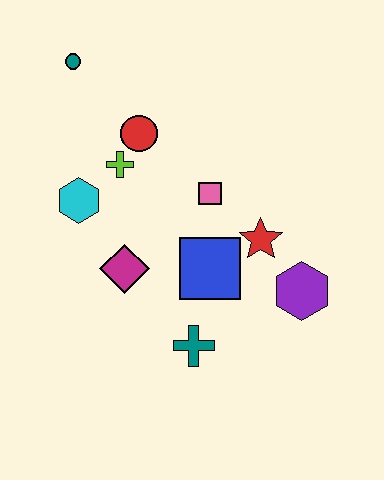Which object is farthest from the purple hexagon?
The teal circle is farthest from the purple hexagon.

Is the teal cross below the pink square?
Yes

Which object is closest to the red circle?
The lime cross is closest to the red circle.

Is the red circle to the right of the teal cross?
No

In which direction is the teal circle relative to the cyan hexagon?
The teal circle is above the cyan hexagon.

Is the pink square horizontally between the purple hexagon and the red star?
No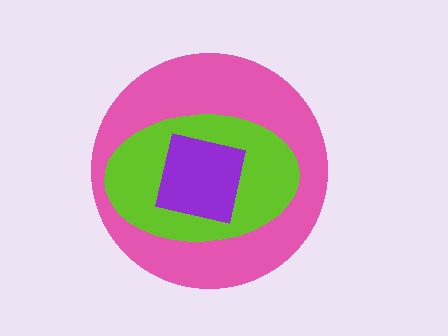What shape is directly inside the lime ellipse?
The purple square.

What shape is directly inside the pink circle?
The lime ellipse.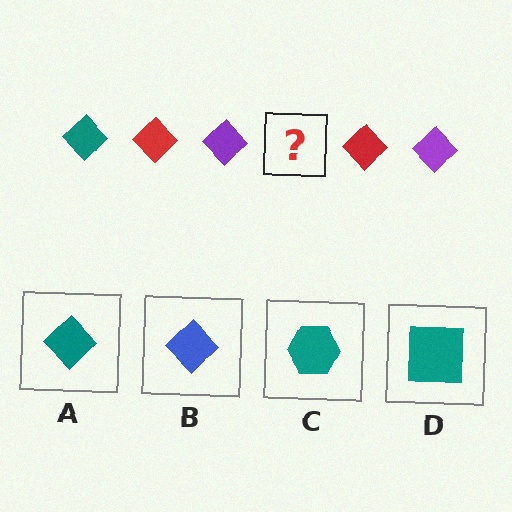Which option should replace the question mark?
Option A.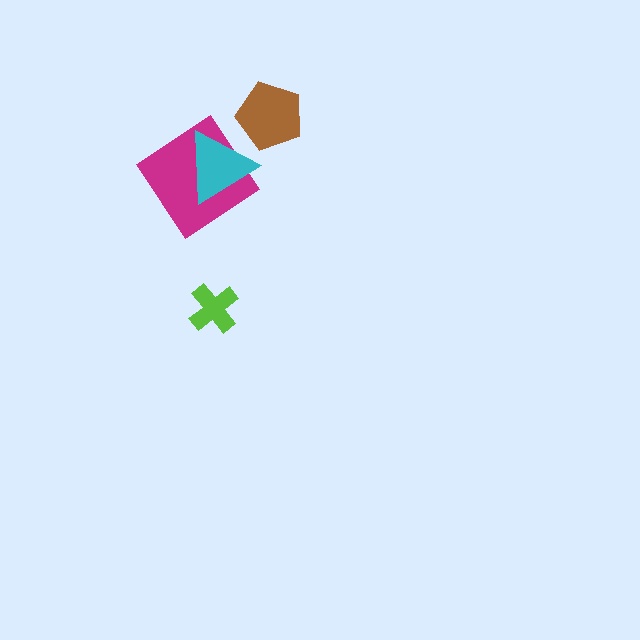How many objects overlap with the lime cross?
0 objects overlap with the lime cross.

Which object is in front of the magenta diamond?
The cyan triangle is in front of the magenta diamond.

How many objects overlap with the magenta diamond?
1 object overlaps with the magenta diamond.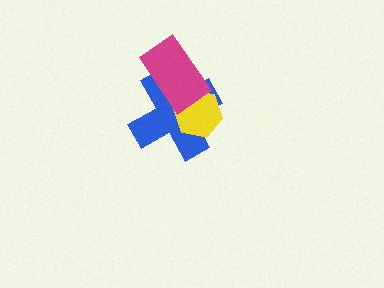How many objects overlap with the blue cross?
2 objects overlap with the blue cross.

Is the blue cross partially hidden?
Yes, it is partially covered by another shape.